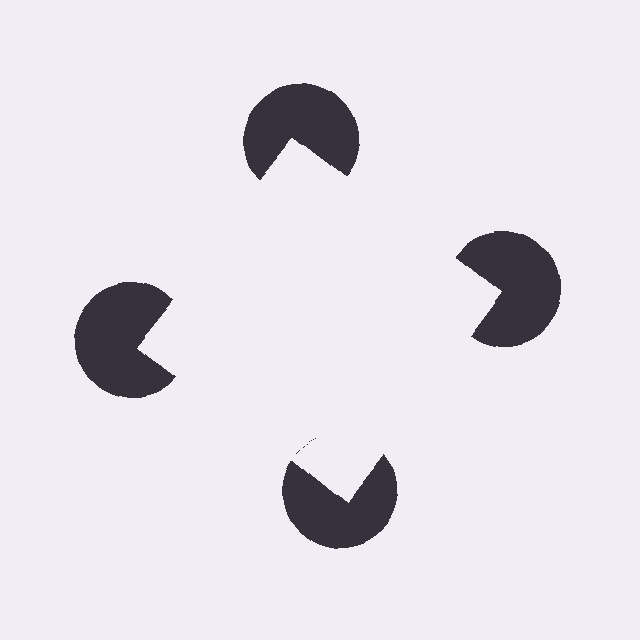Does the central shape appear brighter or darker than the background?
It typically appears slightly brighter than the background, even though no actual brightness change is drawn.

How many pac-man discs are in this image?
There are 4 — one at each vertex of the illusory square.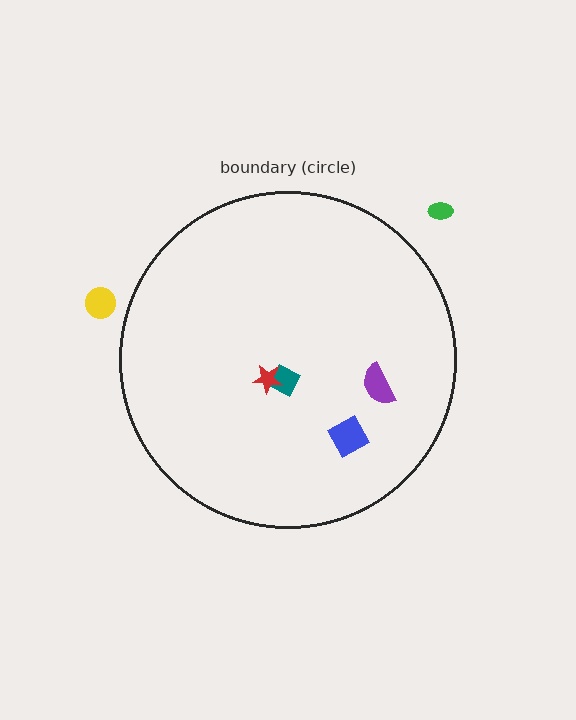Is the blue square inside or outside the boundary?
Inside.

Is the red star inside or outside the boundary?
Inside.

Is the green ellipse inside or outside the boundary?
Outside.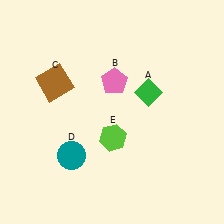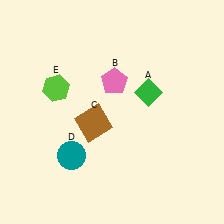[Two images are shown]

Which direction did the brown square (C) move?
The brown square (C) moved down.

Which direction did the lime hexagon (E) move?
The lime hexagon (E) moved left.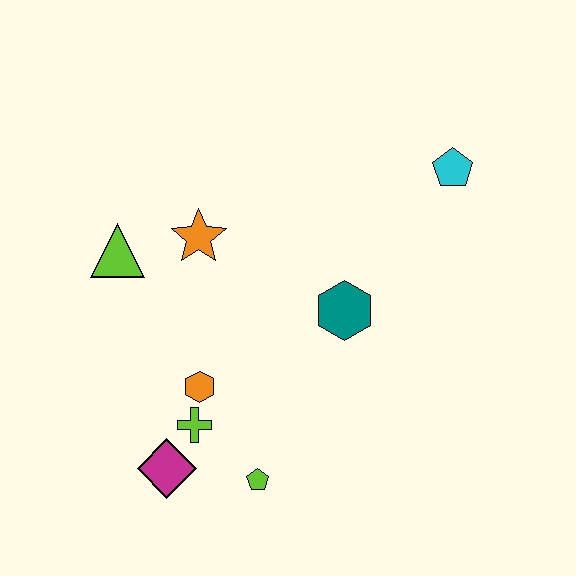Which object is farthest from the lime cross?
The cyan pentagon is farthest from the lime cross.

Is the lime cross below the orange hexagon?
Yes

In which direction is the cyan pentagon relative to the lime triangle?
The cyan pentagon is to the right of the lime triangle.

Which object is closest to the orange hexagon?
The lime cross is closest to the orange hexagon.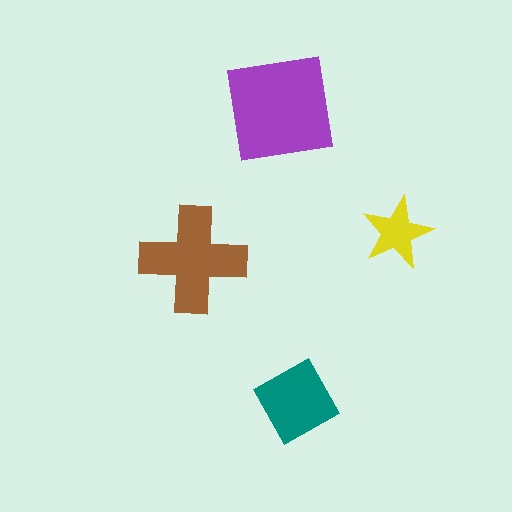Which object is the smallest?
The yellow star.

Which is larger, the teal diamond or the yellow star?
The teal diamond.